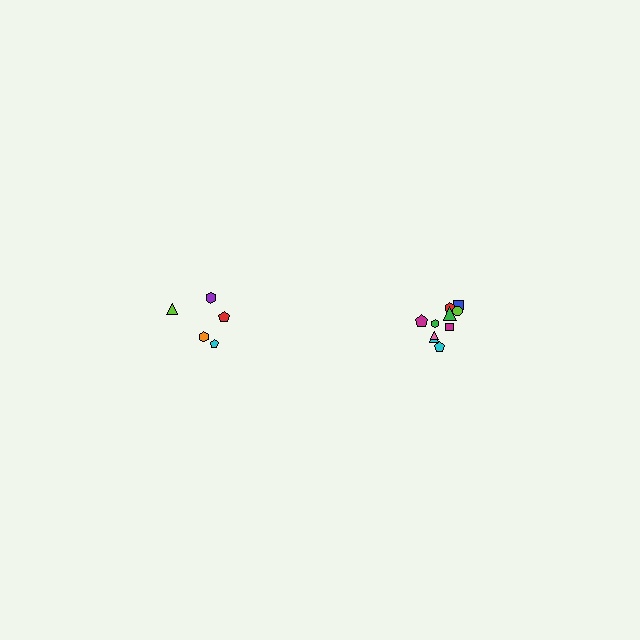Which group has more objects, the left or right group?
The right group.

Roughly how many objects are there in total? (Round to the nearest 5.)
Roughly 15 objects in total.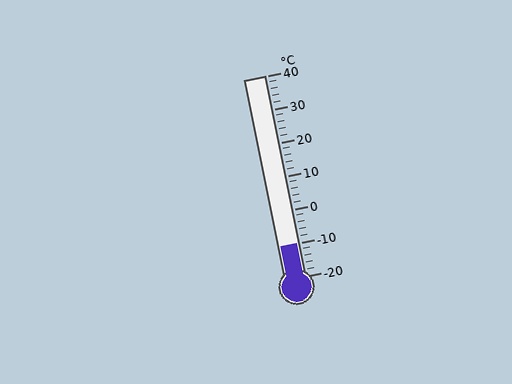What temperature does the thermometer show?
The thermometer shows approximately -10°C.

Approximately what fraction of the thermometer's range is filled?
The thermometer is filled to approximately 15% of its range.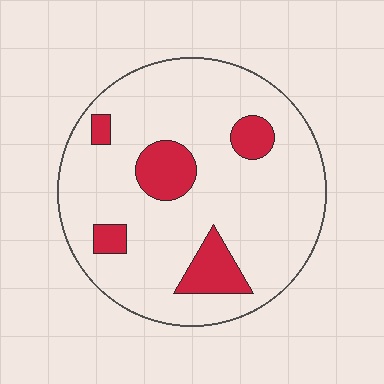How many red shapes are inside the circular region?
5.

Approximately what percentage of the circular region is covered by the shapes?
Approximately 15%.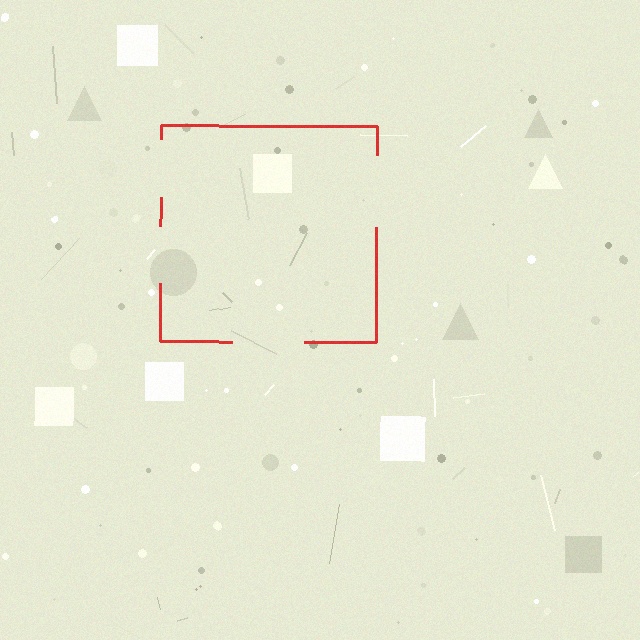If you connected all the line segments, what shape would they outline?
They would outline a square.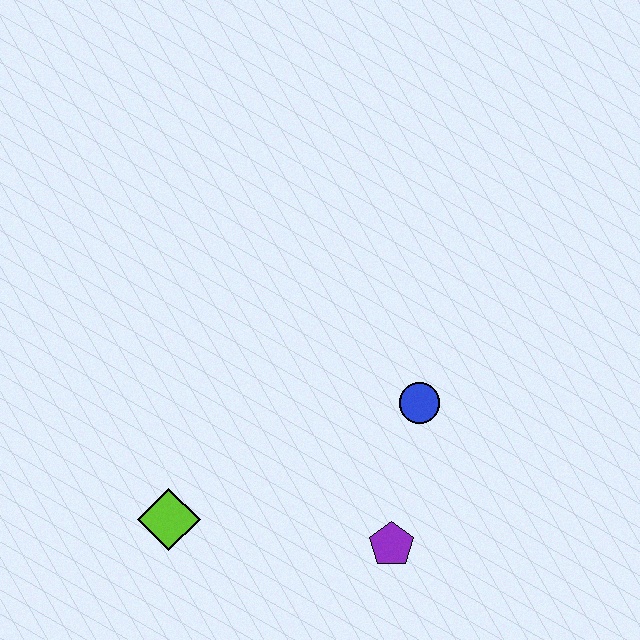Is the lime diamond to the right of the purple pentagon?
No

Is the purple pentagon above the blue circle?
No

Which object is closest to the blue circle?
The purple pentagon is closest to the blue circle.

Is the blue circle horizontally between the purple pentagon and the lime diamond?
No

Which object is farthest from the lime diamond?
The blue circle is farthest from the lime diamond.